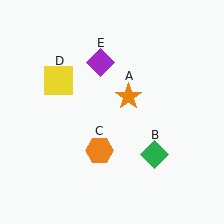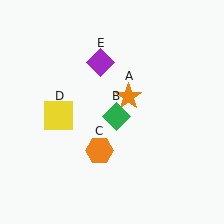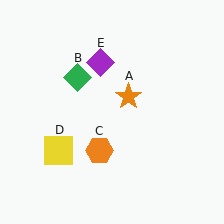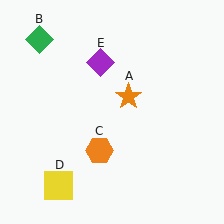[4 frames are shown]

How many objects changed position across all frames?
2 objects changed position: green diamond (object B), yellow square (object D).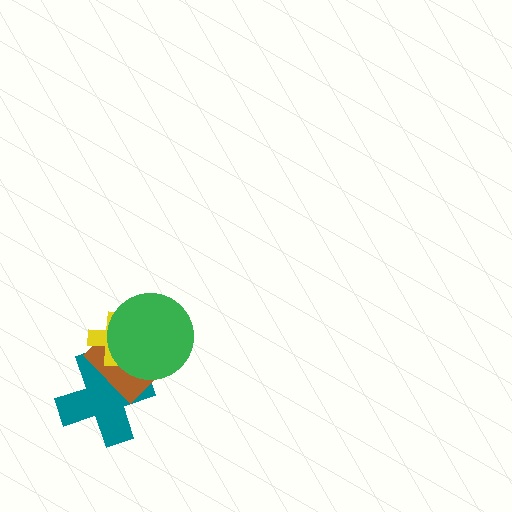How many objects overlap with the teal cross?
3 objects overlap with the teal cross.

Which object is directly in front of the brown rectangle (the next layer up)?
The yellow cross is directly in front of the brown rectangle.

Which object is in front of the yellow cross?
The green circle is in front of the yellow cross.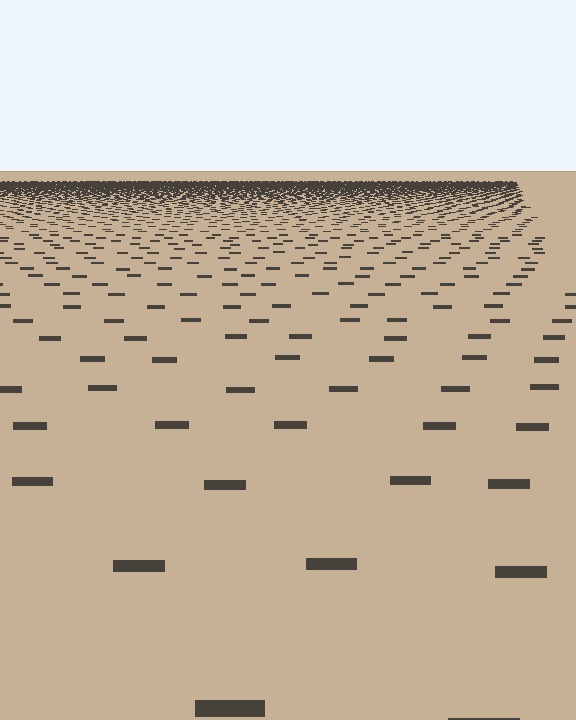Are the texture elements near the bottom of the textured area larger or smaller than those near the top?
Larger. Near the bottom, elements are closer to the viewer and appear at a bigger on-screen size.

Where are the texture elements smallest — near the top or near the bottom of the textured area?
Near the top.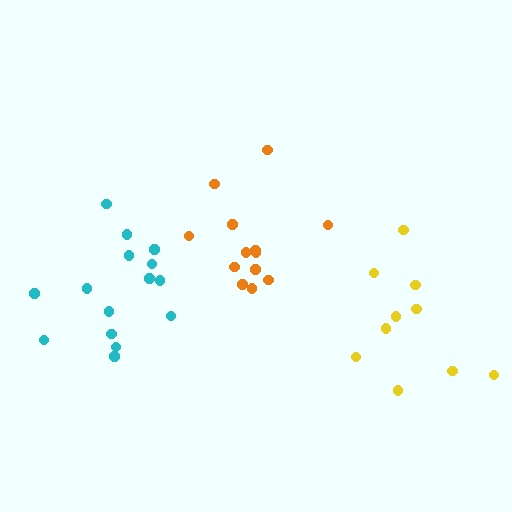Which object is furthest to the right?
The yellow cluster is rightmost.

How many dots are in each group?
Group 1: 13 dots, Group 2: 10 dots, Group 3: 15 dots (38 total).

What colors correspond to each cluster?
The clusters are colored: orange, yellow, cyan.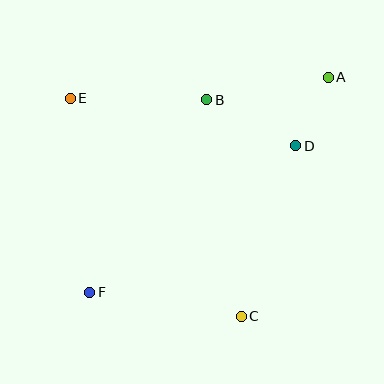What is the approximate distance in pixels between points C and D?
The distance between C and D is approximately 179 pixels.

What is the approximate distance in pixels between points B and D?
The distance between B and D is approximately 100 pixels.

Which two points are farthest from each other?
Points A and F are farthest from each other.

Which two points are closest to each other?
Points A and D are closest to each other.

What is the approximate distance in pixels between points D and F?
The distance between D and F is approximately 253 pixels.